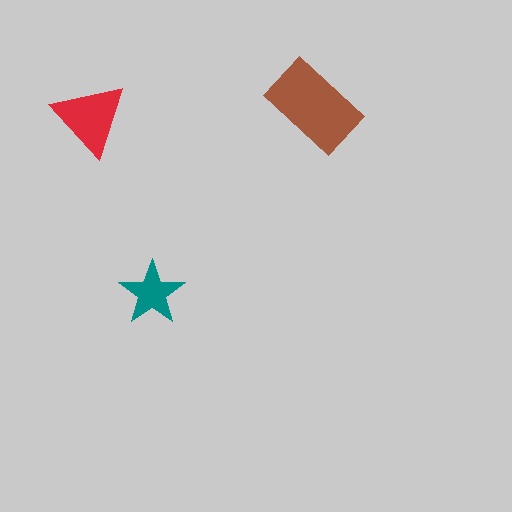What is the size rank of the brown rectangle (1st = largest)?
1st.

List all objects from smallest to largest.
The teal star, the red triangle, the brown rectangle.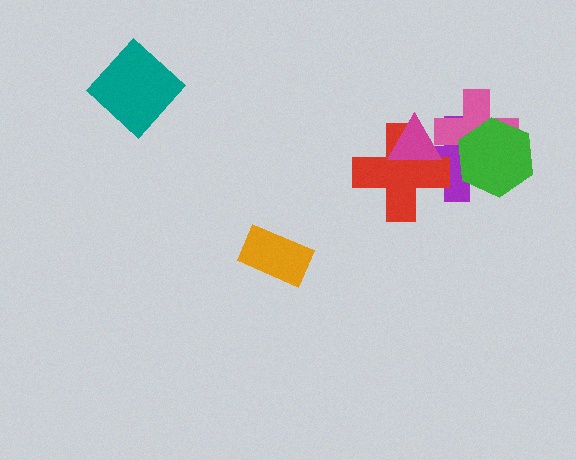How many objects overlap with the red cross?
2 objects overlap with the red cross.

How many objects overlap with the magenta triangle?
3 objects overlap with the magenta triangle.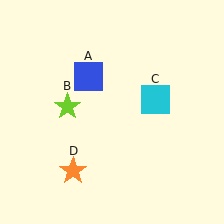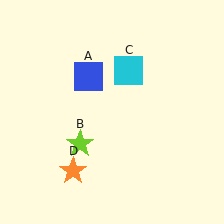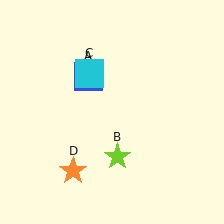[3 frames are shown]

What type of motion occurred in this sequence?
The lime star (object B), cyan square (object C) rotated counterclockwise around the center of the scene.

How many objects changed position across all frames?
2 objects changed position: lime star (object B), cyan square (object C).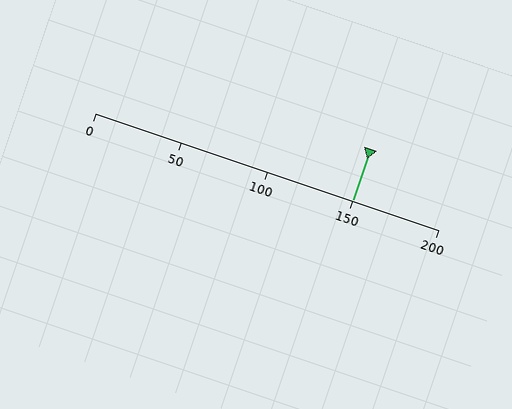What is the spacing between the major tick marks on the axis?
The major ticks are spaced 50 apart.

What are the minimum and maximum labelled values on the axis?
The axis runs from 0 to 200.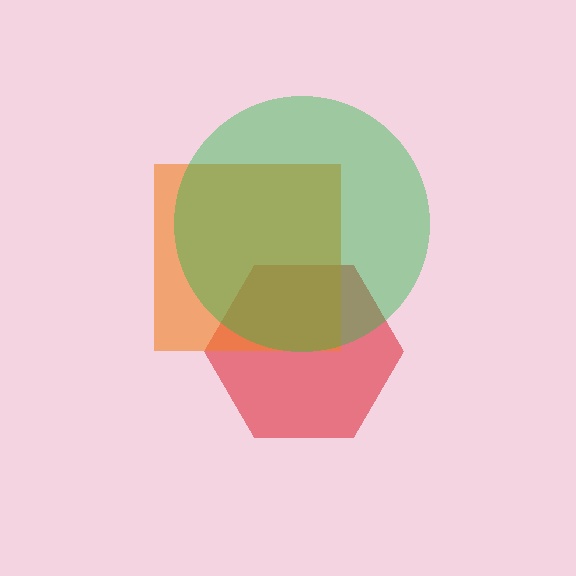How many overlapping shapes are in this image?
There are 3 overlapping shapes in the image.